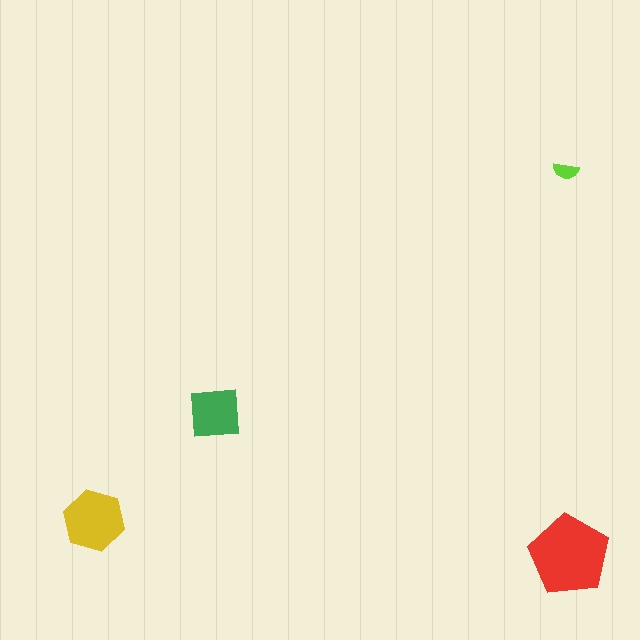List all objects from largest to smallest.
The red pentagon, the yellow hexagon, the green square, the lime semicircle.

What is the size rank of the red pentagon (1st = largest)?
1st.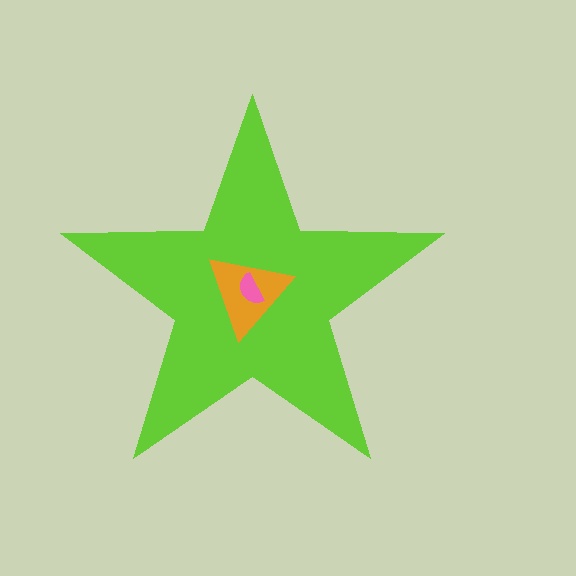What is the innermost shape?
The pink semicircle.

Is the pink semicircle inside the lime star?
Yes.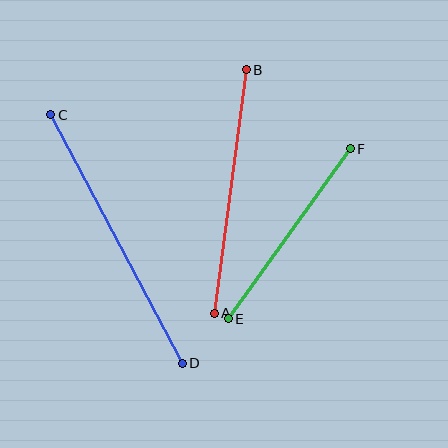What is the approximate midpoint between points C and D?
The midpoint is at approximately (116, 239) pixels.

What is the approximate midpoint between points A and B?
The midpoint is at approximately (230, 191) pixels.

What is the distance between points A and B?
The distance is approximately 245 pixels.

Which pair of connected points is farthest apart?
Points C and D are farthest apart.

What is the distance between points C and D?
The distance is approximately 281 pixels.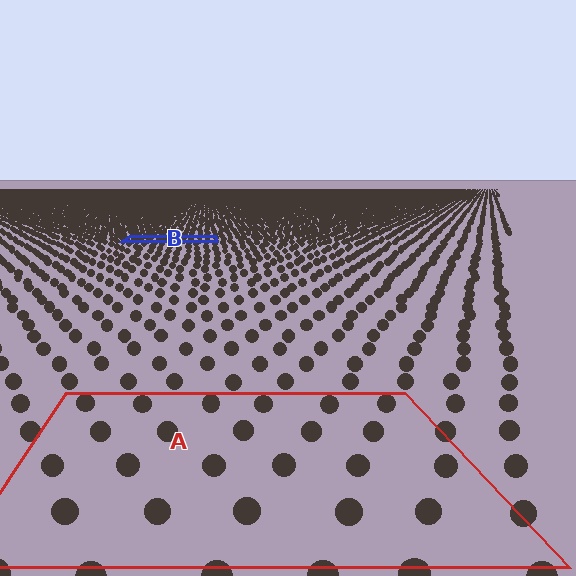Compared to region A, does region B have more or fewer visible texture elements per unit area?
Region B has more texture elements per unit area — they are packed more densely because it is farther away.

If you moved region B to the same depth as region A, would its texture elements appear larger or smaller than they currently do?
They would appear larger. At a closer depth, the same texture elements are projected at a bigger on-screen size.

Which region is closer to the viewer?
Region A is closer. The texture elements there are larger and more spread out.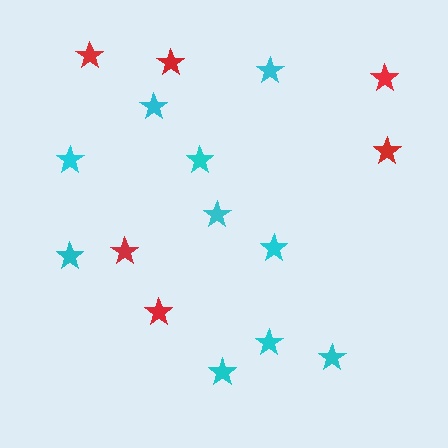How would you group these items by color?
There are 2 groups: one group of red stars (6) and one group of cyan stars (10).